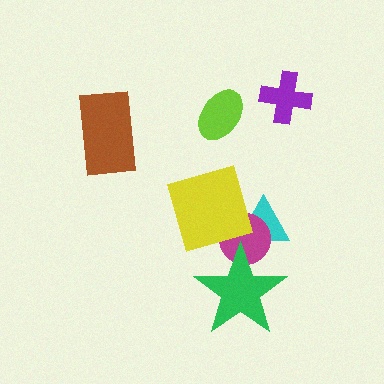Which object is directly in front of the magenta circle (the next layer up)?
The yellow diamond is directly in front of the magenta circle.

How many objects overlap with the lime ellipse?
0 objects overlap with the lime ellipse.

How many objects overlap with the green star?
3 objects overlap with the green star.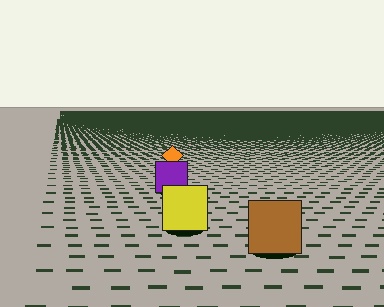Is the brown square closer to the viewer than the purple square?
Yes. The brown square is closer — you can tell from the texture gradient: the ground texture is coarser near it.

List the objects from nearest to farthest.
From nearest to farthest: the brown square, the yellow square, the purple square, the orange diamond.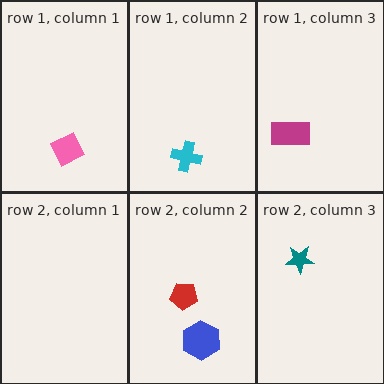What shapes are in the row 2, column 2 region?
The blue hexagon, the red pentagon.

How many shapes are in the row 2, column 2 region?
2.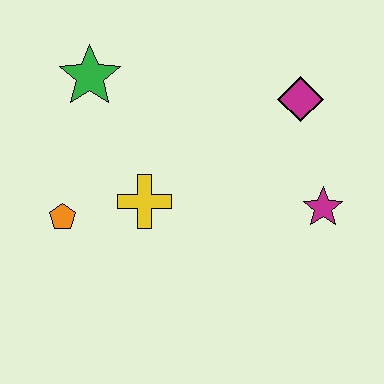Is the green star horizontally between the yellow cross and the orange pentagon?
Yes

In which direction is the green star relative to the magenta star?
The green star is to the left of the magenta star.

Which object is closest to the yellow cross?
The orange pentagon is closest to the yellow cross.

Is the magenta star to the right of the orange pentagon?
Yes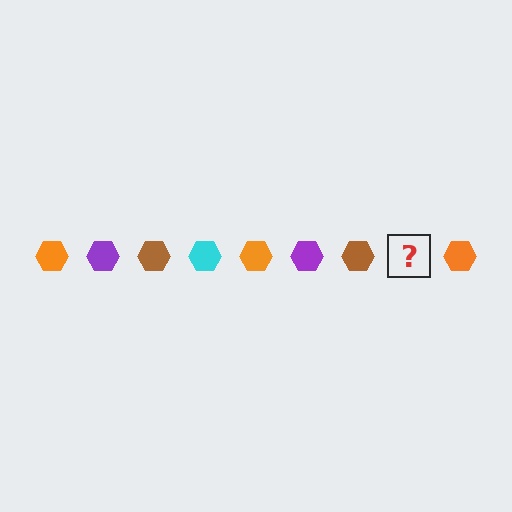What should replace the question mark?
The question mark should be replaced with a cyan hexagon.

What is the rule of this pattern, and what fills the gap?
The rule is that the pattern cycles through orange, purple, brown, cyan hexagons. The gap should be filled with a cyan hexagon.